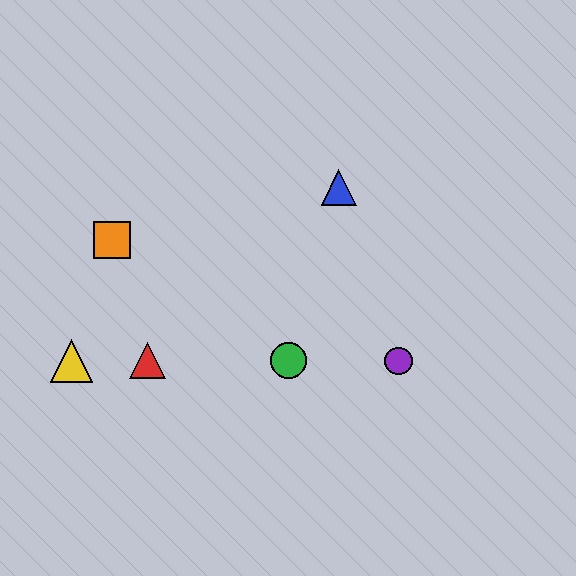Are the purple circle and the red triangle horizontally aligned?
Yes, both are at y≈361.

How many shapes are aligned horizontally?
4 shapes (the red triangle, the green circle, the yellow triangle, the purple circle) are aligned horizontally.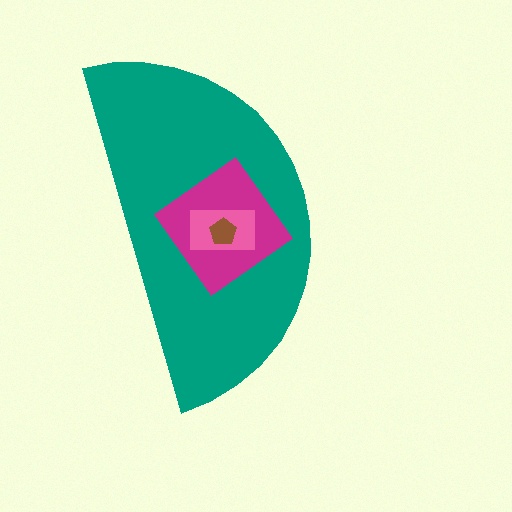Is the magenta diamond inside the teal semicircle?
Yes.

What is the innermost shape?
The brown pentagon.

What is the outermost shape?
The teal semicircle.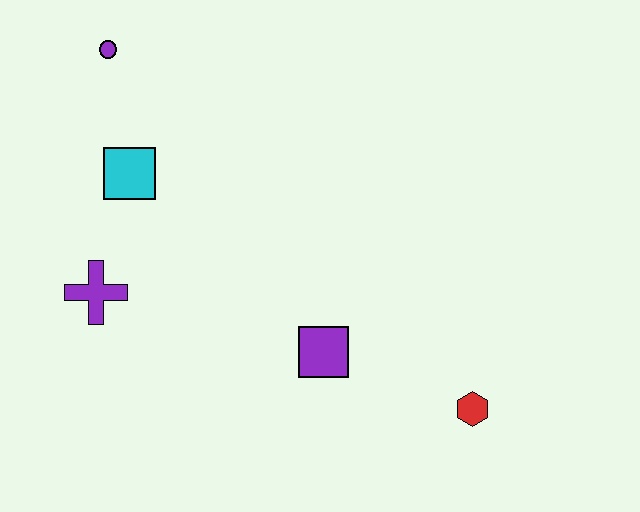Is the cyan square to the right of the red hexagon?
No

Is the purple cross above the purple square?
Yes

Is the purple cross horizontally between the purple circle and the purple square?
No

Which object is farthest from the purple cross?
The red hexagon is farthest from the purple cross.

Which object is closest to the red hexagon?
The purple square is closest to the red hexagon.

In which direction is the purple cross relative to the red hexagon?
The purple cross is to the left of the red hexagon.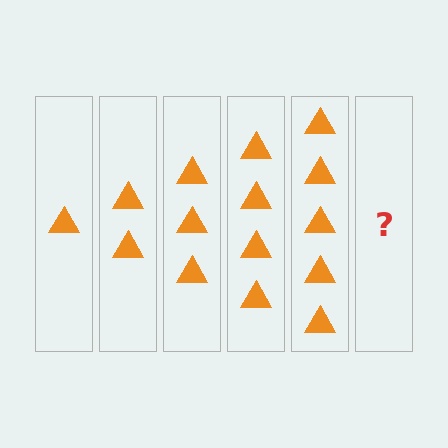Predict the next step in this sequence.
The next step is 6 triangles.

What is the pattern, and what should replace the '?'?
The pattern is that each step adds one more triangle. The '?' should be 6 triangles.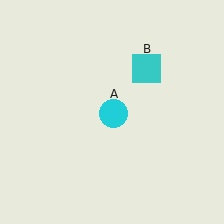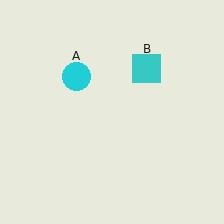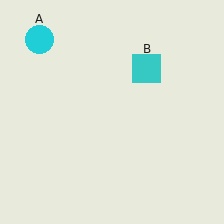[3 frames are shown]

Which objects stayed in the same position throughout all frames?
Cyan square (object B) remained stationary.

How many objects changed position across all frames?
1 object changed position: cyan circle (object A).